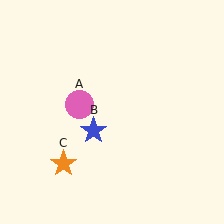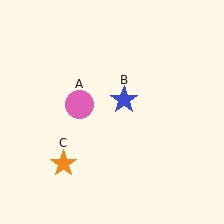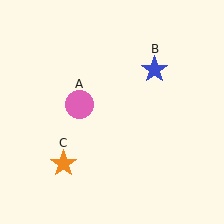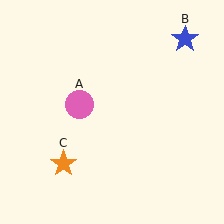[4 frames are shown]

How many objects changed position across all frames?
1 object changed position: blue star (object B).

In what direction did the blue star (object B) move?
The blue star (object B) moved up and to the right.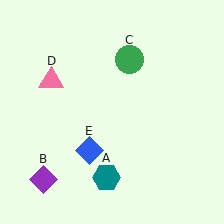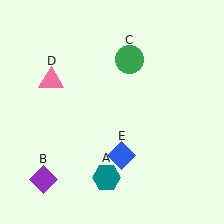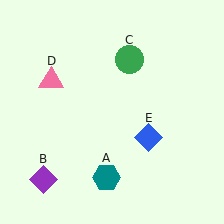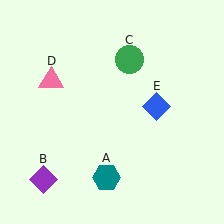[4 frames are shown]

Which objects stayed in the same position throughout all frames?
Teal hexagon (object A) and purple diamond (object B) and green circle (object C) and pink triangle (object D) remained stationary.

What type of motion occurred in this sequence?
The blue diamond (object E) rotated counterclockwise around the center of the scene.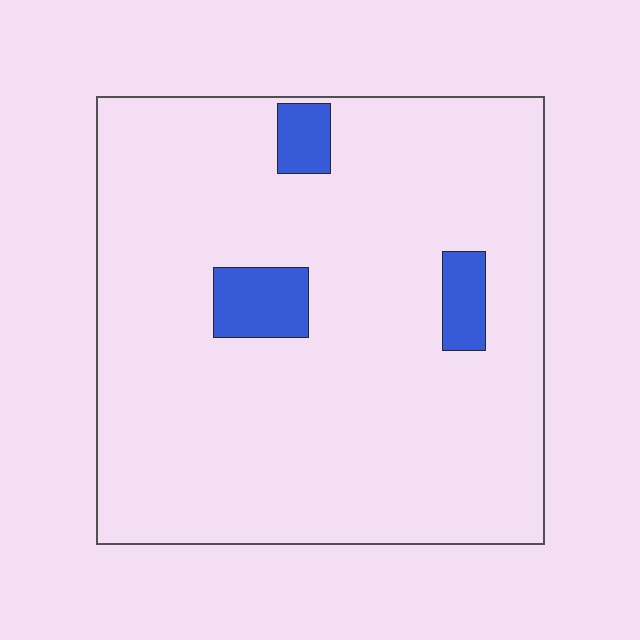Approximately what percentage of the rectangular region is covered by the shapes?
Approximately 5%.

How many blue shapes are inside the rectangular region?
3.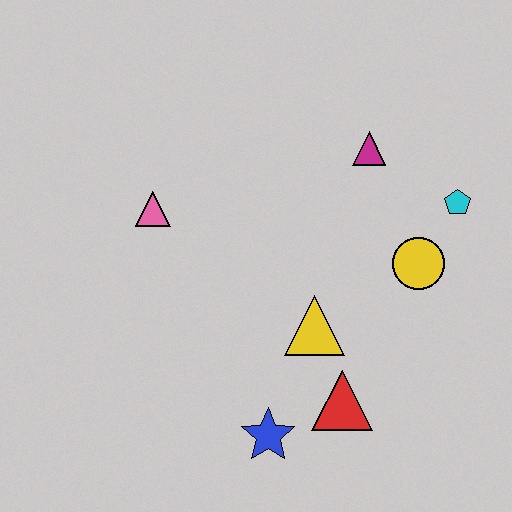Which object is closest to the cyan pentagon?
The yellow circle is closest to the cyan pentagon.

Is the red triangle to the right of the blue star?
Yes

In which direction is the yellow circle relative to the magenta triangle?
The yellow circle is below the magenta triangle.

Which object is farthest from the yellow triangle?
The pink triangle is farthest from the yellow triangle.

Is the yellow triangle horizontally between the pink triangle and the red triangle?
Yes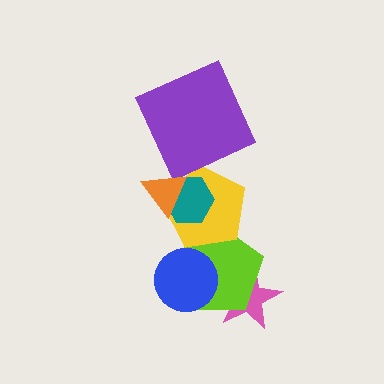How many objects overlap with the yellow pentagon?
3 objects overlap with the yellow pentagon.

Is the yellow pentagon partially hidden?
Yes, it is partially covered by another shape.